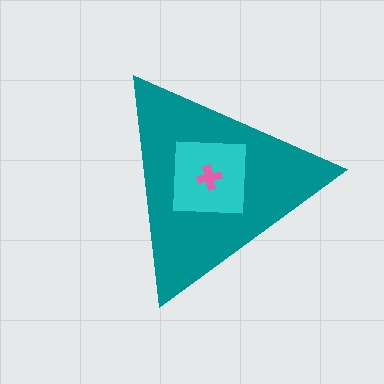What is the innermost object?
The pink cross.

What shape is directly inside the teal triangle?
The cyan square.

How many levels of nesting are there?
3.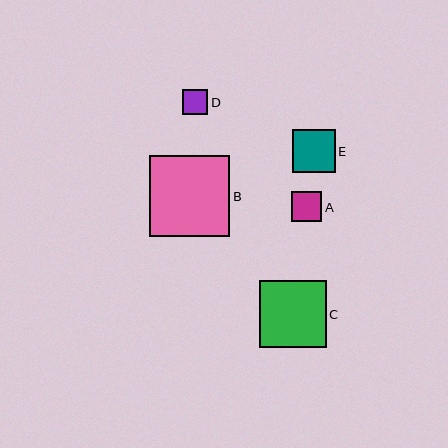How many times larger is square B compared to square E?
Square B is approximately 1.9 times the size of square E.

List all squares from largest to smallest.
From largest to smallest: B, C, E, A, D.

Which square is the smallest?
Square D is the smallest with a size of approximately 26 pixels.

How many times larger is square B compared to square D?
Square B is approximately 3.2 times the size of square D.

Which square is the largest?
Square B is the largest with a size of approximately 81 pixels.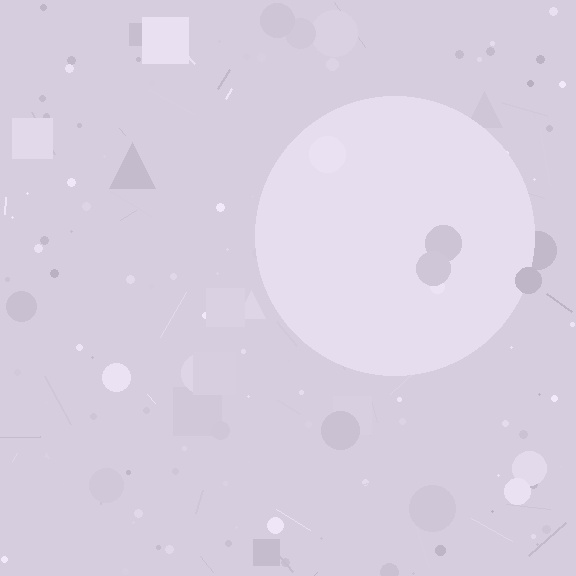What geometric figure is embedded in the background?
A circle is embedded in the background.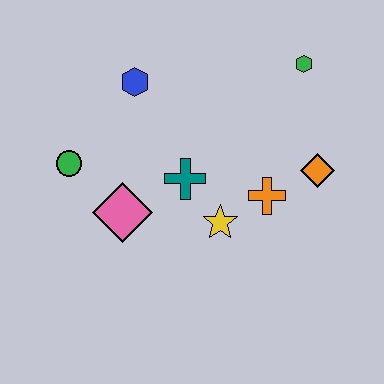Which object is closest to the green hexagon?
The orange diamond is closest to the green hexagon.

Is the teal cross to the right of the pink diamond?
Yes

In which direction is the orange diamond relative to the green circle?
The orange diamond is to the right of the green circle.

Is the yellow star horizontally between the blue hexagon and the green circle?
No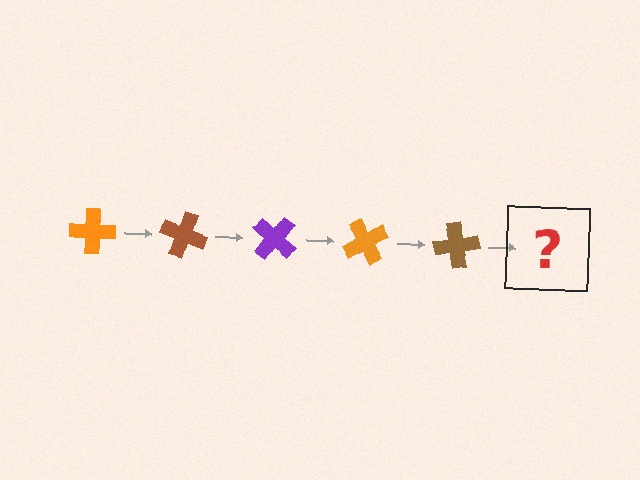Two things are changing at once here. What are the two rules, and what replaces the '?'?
The two rules are that it rotates 20 degrees each step and the color cycles through orange, brown, and purple. The '?' should be a purple cross, rotated 100 degrees from the start.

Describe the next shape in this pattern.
It should be a purple cross, rotated 100 degrees from the start.